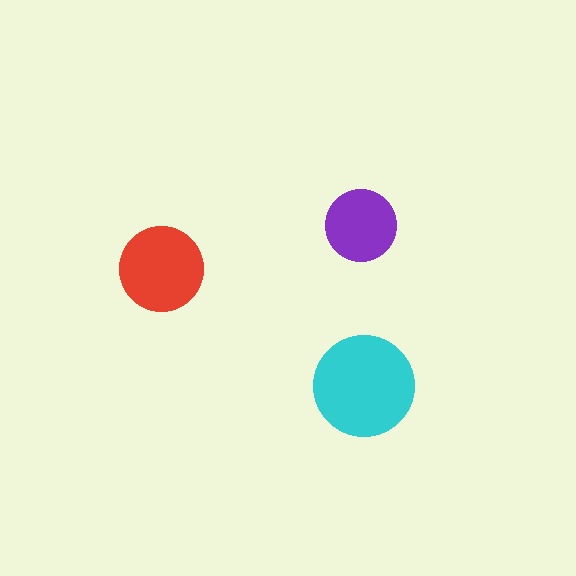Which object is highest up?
The purple circle is topmost.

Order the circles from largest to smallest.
the cyan one, the red one, the purple one.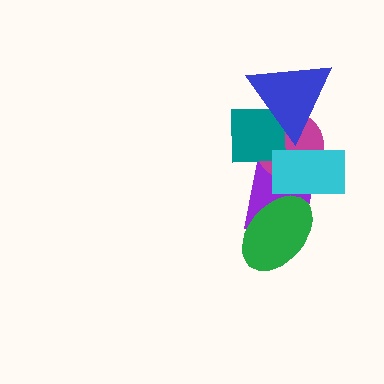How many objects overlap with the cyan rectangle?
4 objects overlap with the cyan rectangle.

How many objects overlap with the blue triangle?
2 objects overlap with the blue triangle.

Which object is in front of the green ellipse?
The cyan rectangle is in front of the green ellipse.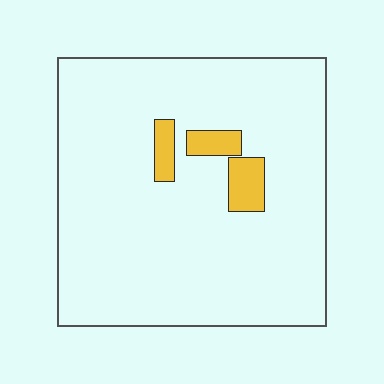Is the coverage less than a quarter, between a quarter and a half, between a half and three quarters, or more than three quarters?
Less than a quarter.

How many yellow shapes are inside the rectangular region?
3.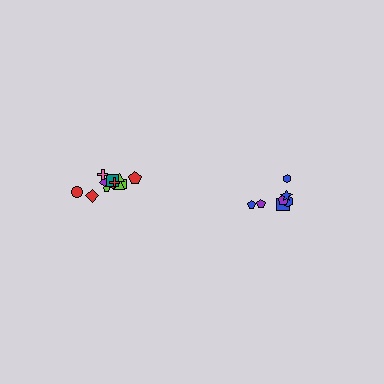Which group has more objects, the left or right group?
The left group.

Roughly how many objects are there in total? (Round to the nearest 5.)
Roughly 20 objects in total.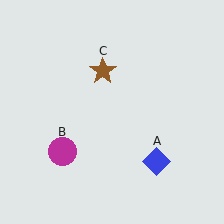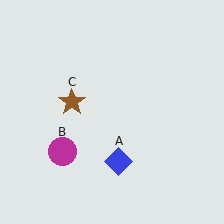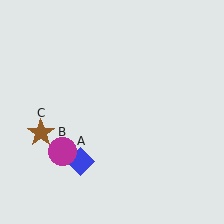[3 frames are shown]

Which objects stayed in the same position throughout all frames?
Magenta circle (object B) remained stationary.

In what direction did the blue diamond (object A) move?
The blue diamond (object A) moved left.